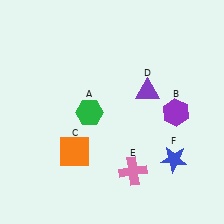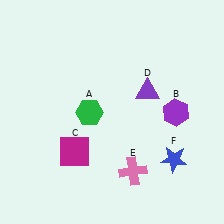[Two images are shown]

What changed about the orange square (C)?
In Image 1, C is orange. In Image 2, it changed to magenta.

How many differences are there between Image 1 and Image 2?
There is 1 difference between the two images.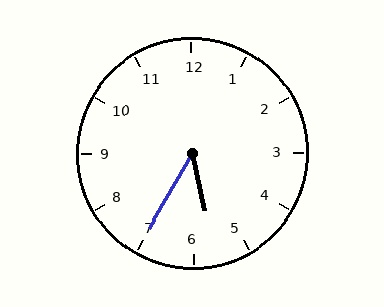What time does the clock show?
5:35.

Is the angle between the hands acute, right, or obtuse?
It is acute.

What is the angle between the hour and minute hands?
Approximately 42 degrees.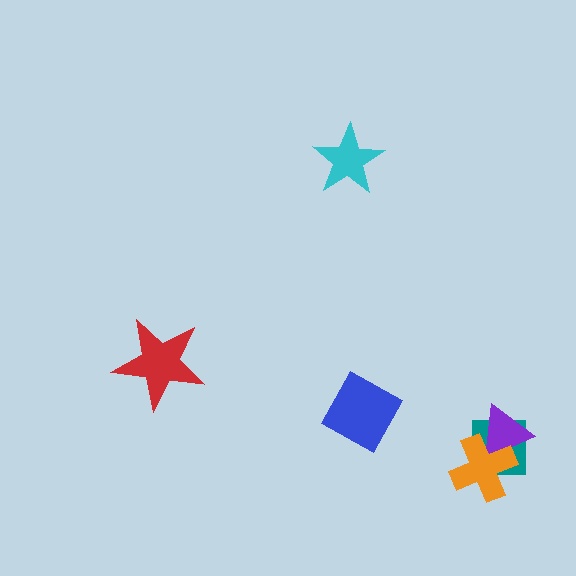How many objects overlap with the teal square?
2 objects overlap with the teal square.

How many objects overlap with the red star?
0 objects overlap with the red star.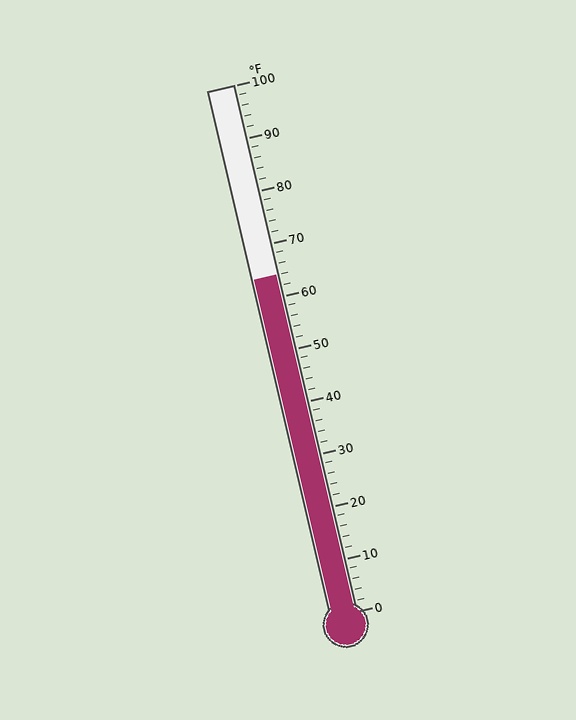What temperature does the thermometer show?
The thermometer shows approximately 64°F.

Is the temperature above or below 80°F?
The temperature is below 80°F.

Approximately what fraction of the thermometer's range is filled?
The thermometer is filled to approximately 65% of its range.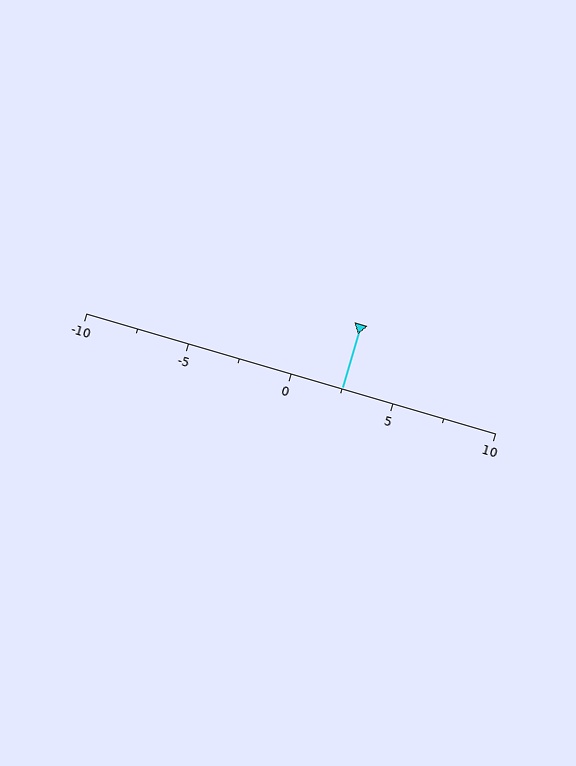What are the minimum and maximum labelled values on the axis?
The axis runs from -10 to 10.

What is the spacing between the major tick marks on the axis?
The major ticks are spaced 5 apart.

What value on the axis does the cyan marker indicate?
The marker indicates approximately 2.5.